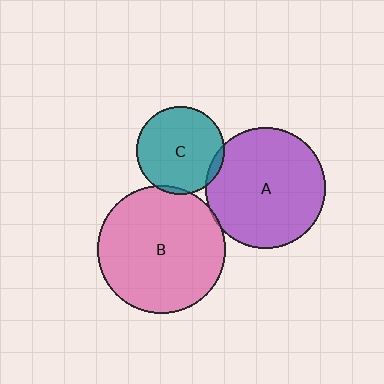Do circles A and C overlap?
Yes.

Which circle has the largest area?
Circle B (pink).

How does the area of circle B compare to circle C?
Approximately 2.1 times.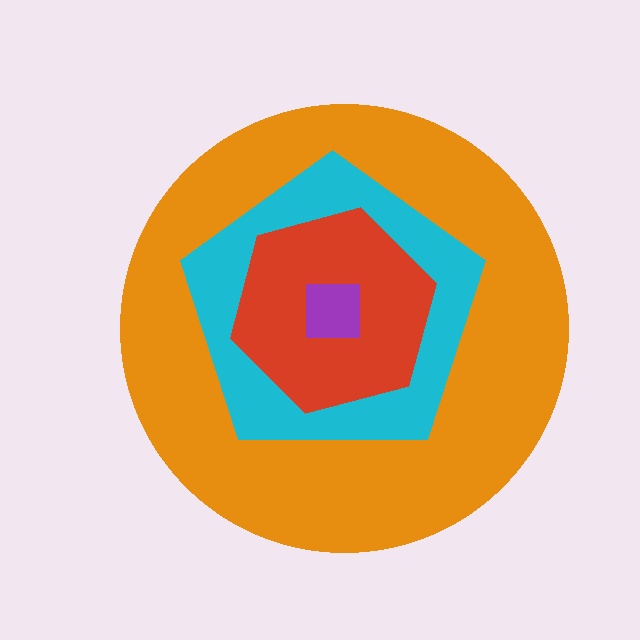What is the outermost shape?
The orange circle.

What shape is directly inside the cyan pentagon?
The red hexagon.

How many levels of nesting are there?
4.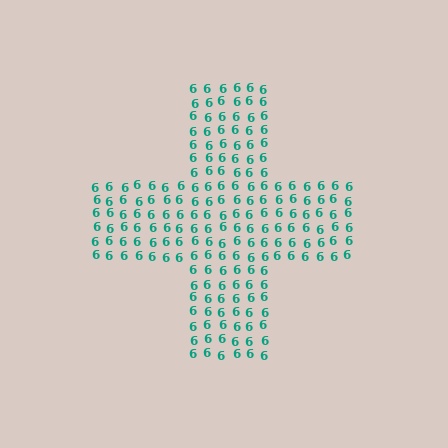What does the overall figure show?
The overall figure shows a cross.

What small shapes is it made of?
It is made of small digit 6's.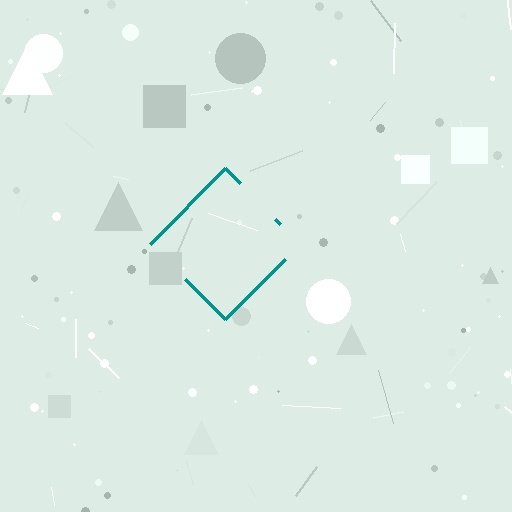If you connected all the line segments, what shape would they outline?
They would outline a diamond.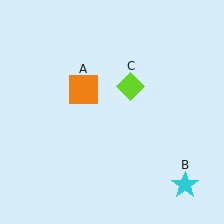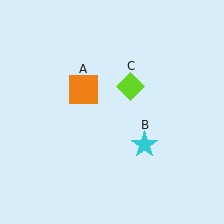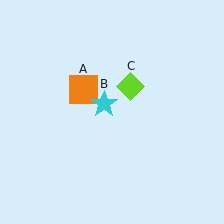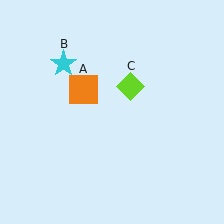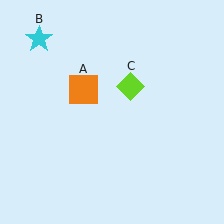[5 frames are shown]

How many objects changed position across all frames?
1 object changed position: cyan star (object B).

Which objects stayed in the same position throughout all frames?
Orange square (object A) and lime diamond (object C) remained stationary.